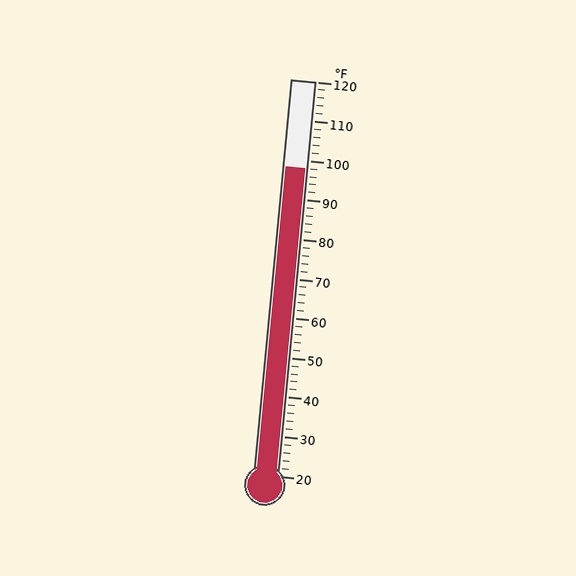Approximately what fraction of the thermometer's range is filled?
The thermometer is filled to approximately 80% of its range.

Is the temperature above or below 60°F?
The temperature is above 60°F.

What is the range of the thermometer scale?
The thermometer scale ranges from 20°F to 120°F.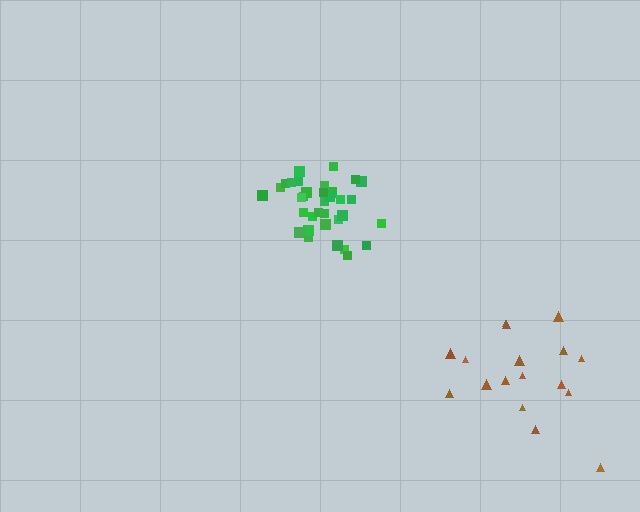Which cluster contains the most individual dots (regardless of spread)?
Green (34).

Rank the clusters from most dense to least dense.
green, brown.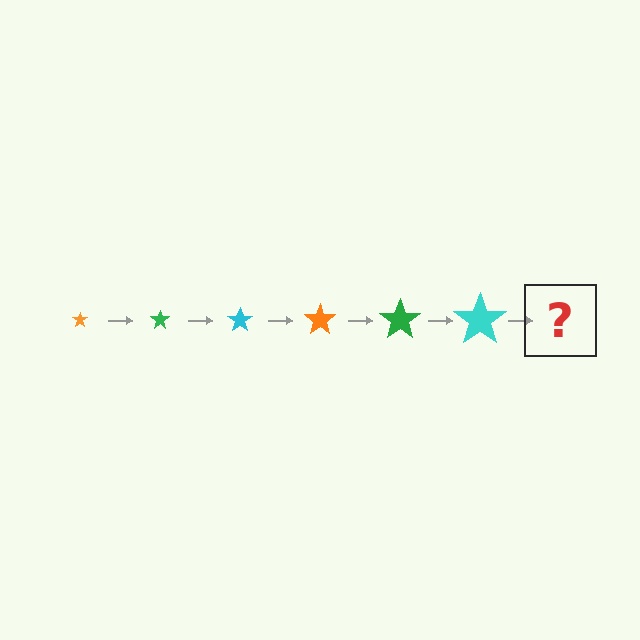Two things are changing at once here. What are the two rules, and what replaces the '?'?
The two rules are that the star grows larger each step and the color cycles through orange, green, and cyan. The '?' should be an orange star, larger than the previous one.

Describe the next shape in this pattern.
It should be an orange star, larger than the previous one.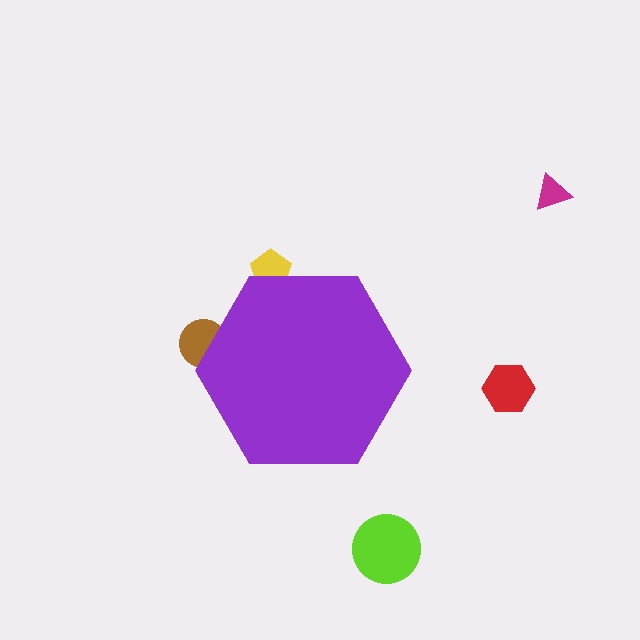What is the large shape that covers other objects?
A purple hexagon.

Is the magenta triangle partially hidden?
No, the magenta triangle is fully visible.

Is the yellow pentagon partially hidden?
Yes, the yellow pentagon is partially hidden behind the purple hexagon.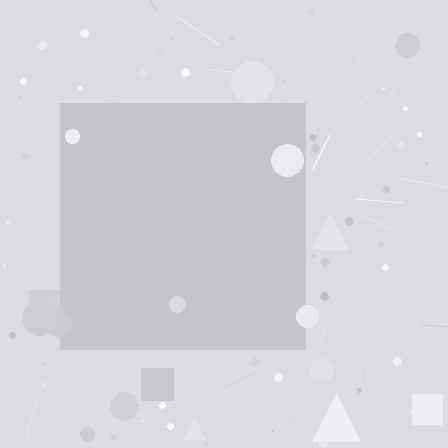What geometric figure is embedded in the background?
A square is embedded in the background.